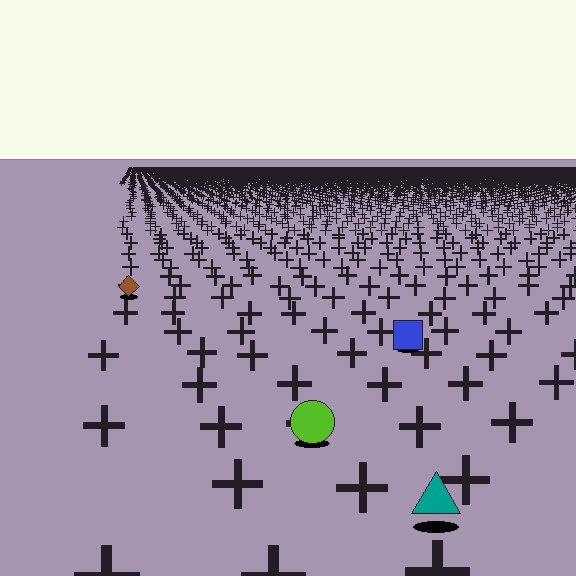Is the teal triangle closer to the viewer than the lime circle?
Yes. The teal triangle is closer — you can tell from the texture gradient: the ground texture is coarser near it.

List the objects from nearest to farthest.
From nearest to farthest: the teal triangle, the lime circle, the blue square, the brown diamond.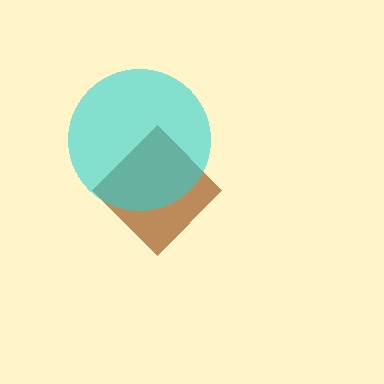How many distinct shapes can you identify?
There are 2 distinct shapes: a brown diamond, a cyan circle.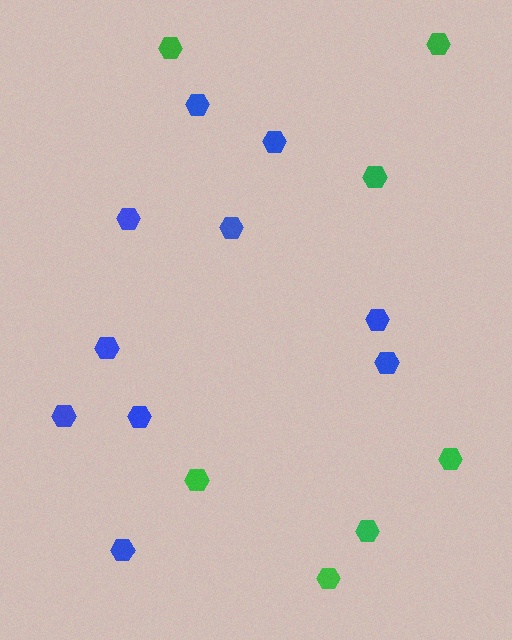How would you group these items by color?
There are 2 groups: one group of green hexagons (7) and one group of blue hexagons (10).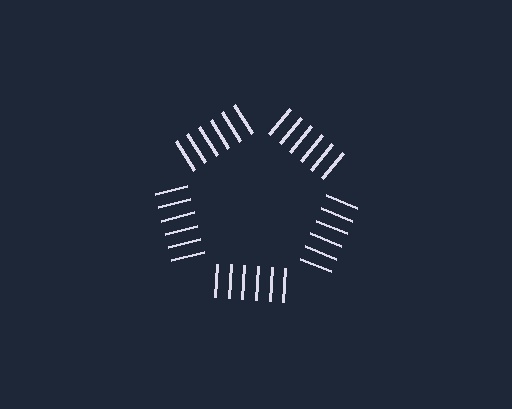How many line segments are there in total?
30 — 6 along each of the 5 edges.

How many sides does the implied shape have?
5 sides — the line-ends trace a pentagon.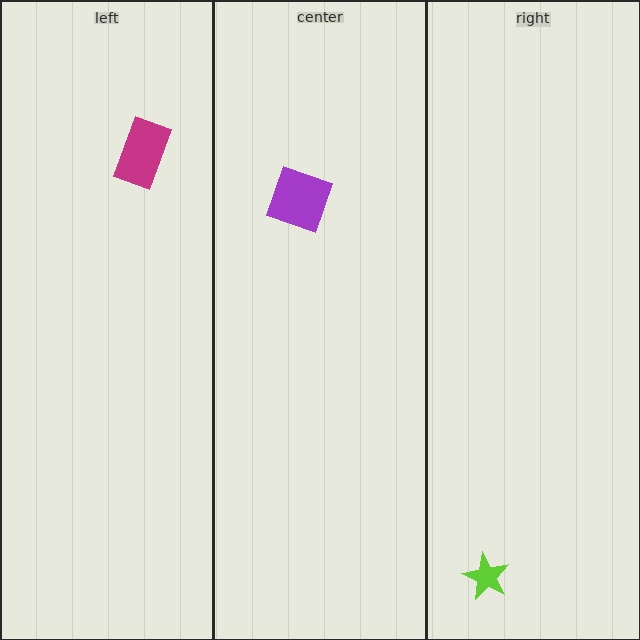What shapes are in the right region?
The lime star.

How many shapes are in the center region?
1.